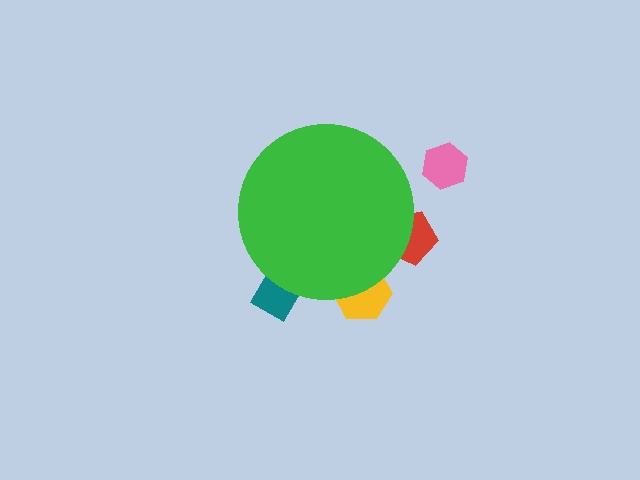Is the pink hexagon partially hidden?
No, the pink hexagon is fully visible.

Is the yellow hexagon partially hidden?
Yes, the yellow hexagon is partially hidden behind the green circle.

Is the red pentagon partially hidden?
Yes, the red pentagon is partially hidden behind the green circle.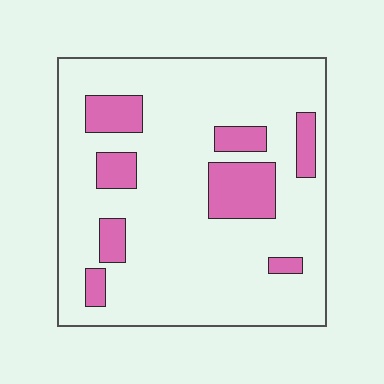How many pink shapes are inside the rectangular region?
8.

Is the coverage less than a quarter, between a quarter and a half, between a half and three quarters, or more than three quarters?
Less than a quarter.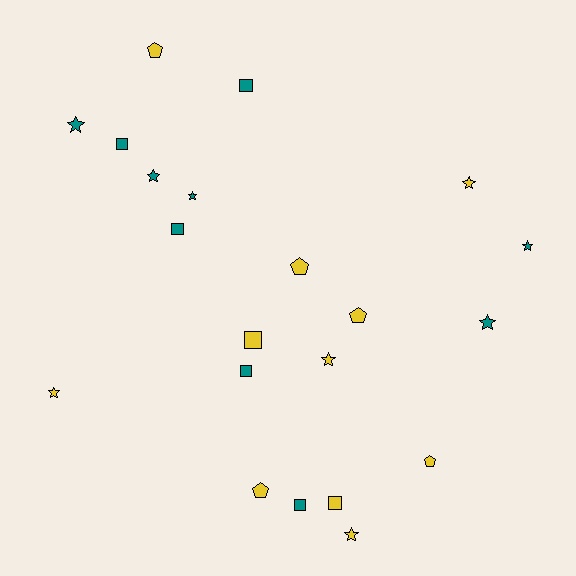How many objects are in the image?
There are 21 objects.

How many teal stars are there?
There are 5 teal stars.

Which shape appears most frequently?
Star, with 9 objects.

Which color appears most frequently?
Yellow, with 11 objects.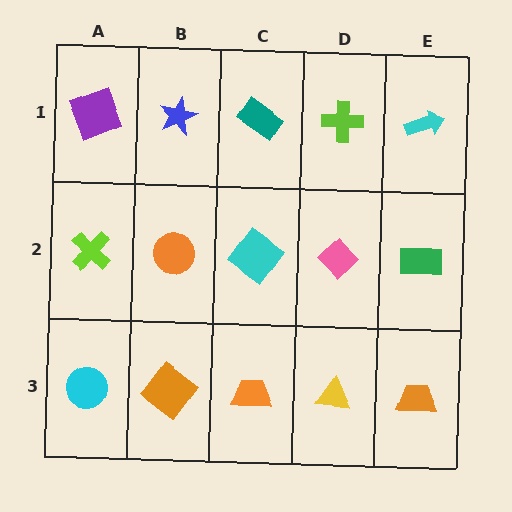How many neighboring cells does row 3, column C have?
3.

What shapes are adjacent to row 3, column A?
A lime cross (row 2, column A), an orange diamond (row 3, column B).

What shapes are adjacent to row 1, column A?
A lime cross (row 2, column A), a blue star (row 1, column B).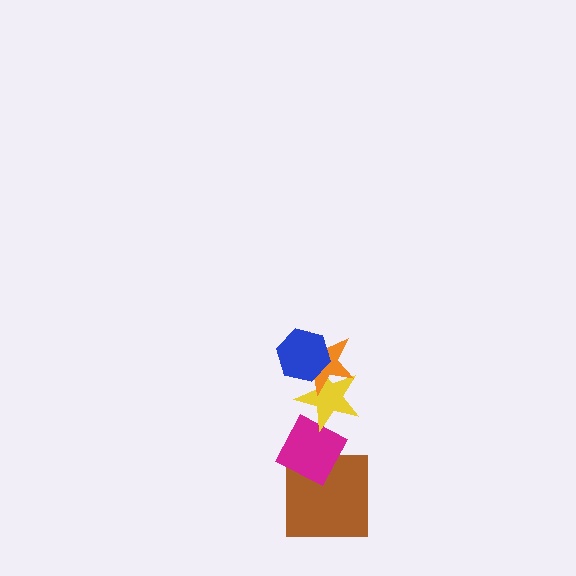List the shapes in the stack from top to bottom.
From top to bottom: the blue hexagon, the orange star, the yellow star, the magenta diamond, the brown square.